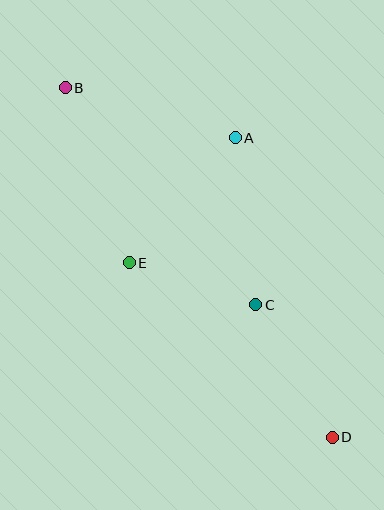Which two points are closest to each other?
Points C and E are closest to each other.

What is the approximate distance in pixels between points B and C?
The distance between B and C is approximately 289 pixels.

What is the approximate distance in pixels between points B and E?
The distance between B and E is approximately 187 pixels.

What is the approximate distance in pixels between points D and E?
The distance between D and E is approximately 268 pixels.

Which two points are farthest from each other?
Points B and D are farthest from each other.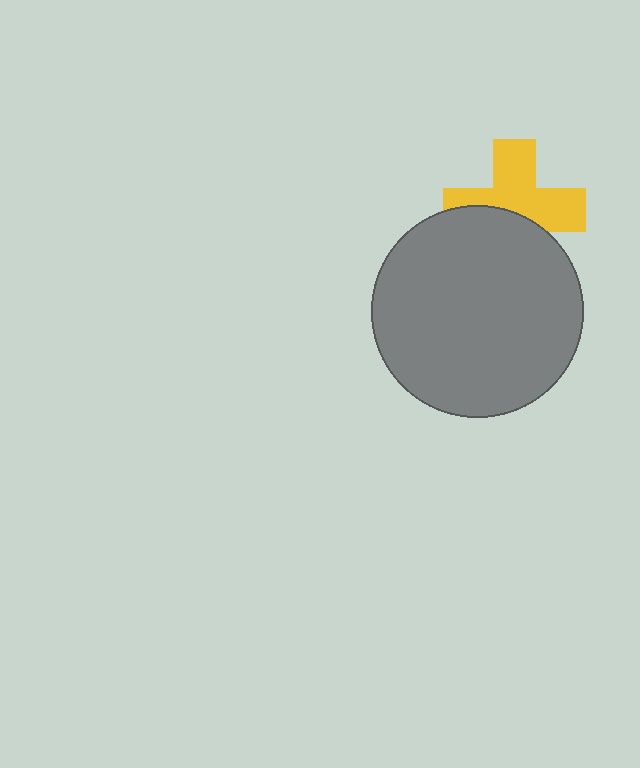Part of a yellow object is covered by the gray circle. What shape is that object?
It is a cross.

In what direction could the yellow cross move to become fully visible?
The yellow cross could move up. That would shift it out from behind the gray circle entirely.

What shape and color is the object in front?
The object in front is a gray circle.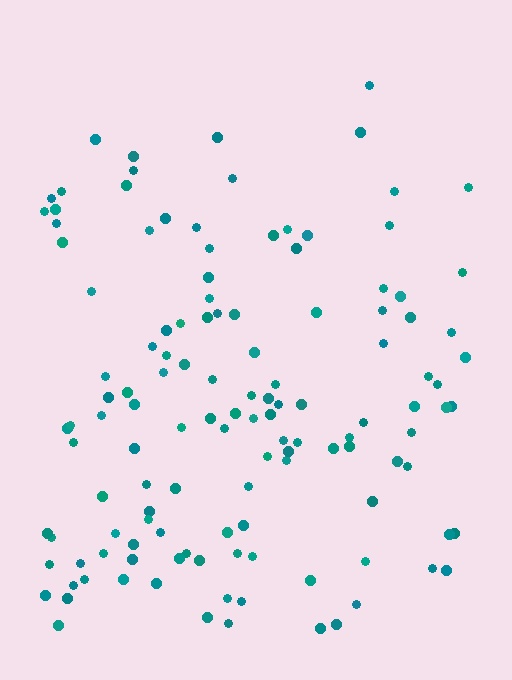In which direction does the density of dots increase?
From top to bottom, with the bottom side densest.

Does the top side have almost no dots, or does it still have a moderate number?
Still a moderate number, just noticeably fewer than the bottom.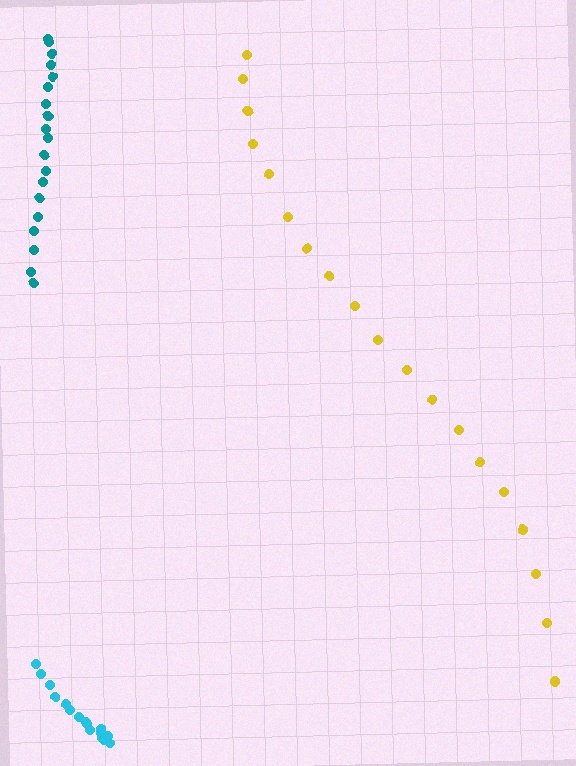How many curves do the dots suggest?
There are 3 distinct paths.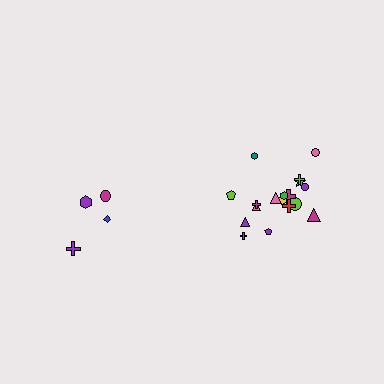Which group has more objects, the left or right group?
The right group.